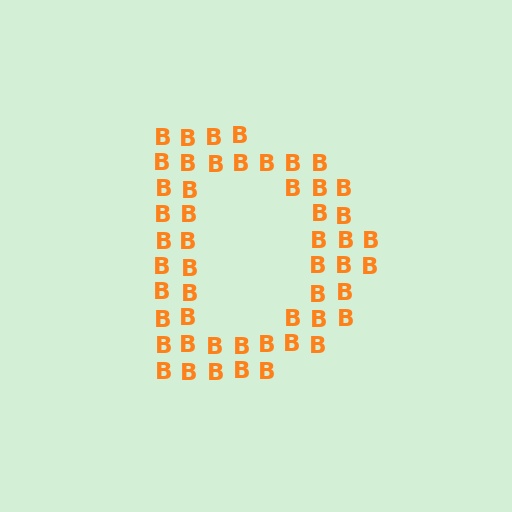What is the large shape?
The large shape is the letter D.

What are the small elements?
The small elements are letter B's.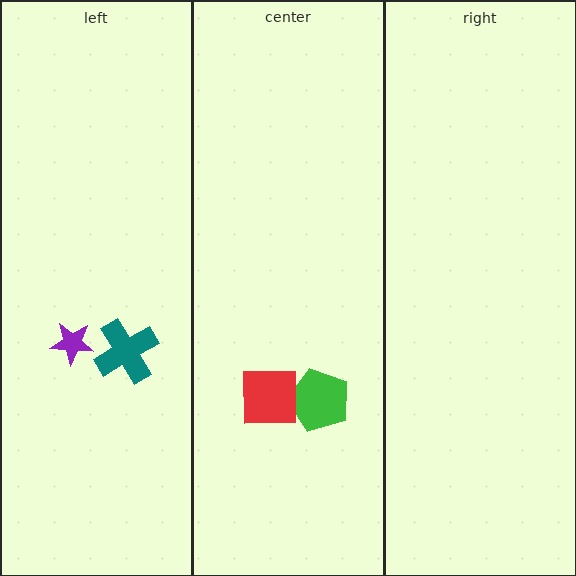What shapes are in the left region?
The teal cross, the purple star.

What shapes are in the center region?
The green pentagon, the red square.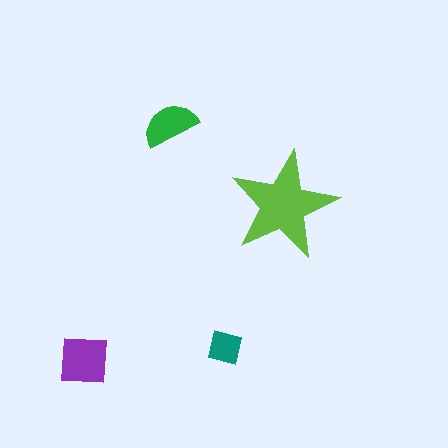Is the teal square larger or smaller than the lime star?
Smaller.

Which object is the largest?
The lime star.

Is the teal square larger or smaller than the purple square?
Smaller.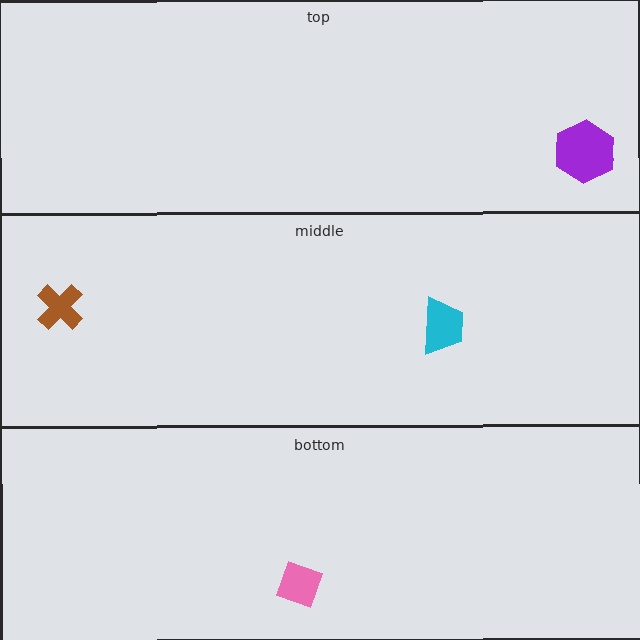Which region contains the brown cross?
The middle region.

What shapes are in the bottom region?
The pink diamond.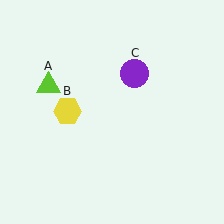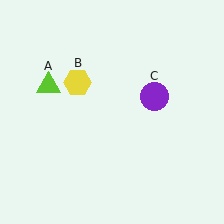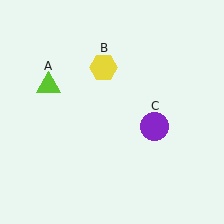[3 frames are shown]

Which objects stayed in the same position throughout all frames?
Lime triangle (object A) remained stationary.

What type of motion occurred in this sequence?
The yellow hexagon (object B), purple circle (object C) rotated clockwise around the center of the scene.